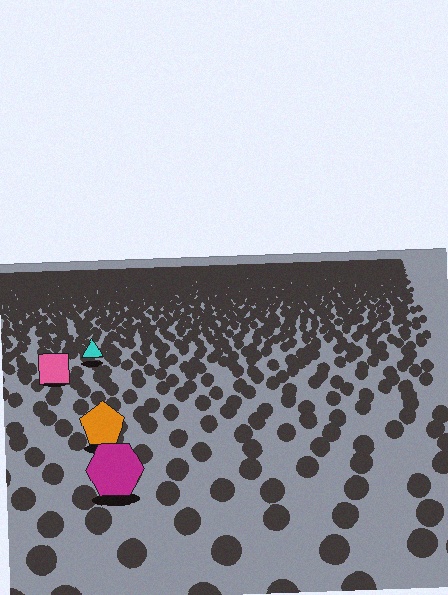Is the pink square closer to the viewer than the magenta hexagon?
No. The magenta hexagon is closer — you can tell from the texture gradient: the ground texture is coarser near it.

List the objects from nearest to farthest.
From nearest to farthest: the magenta hexagon, the orange pentagon, the pink square, the cyan triangle.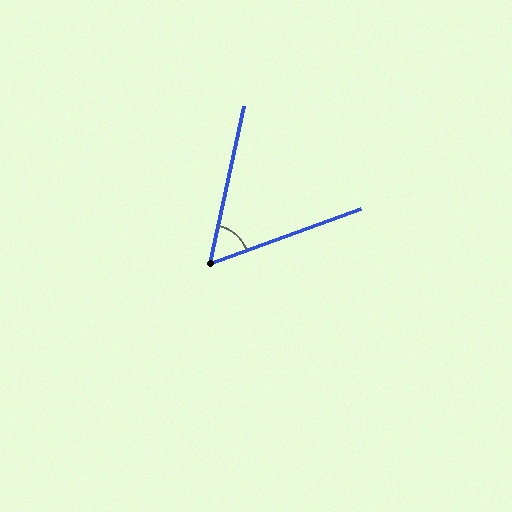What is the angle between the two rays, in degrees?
Approximately 58 degrees.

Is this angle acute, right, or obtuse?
It is acute.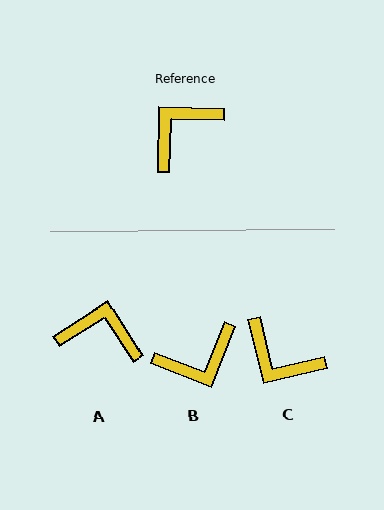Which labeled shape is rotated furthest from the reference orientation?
B, about 160 degrees away.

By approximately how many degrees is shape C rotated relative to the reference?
Approximately 105 degrees counter-clockwise.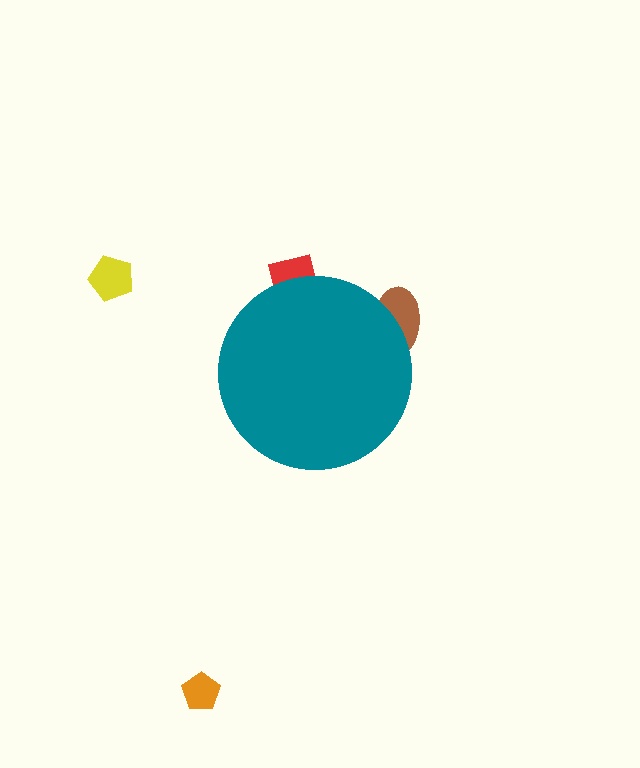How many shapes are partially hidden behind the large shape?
2 shapes are partially hidden.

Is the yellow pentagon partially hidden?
No, the yellow pentagon is fully visible.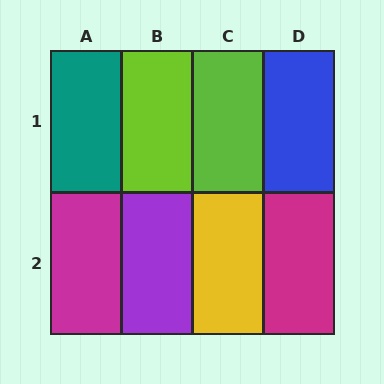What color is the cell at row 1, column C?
Lime.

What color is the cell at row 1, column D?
Blue.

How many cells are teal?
1 cell is teal.